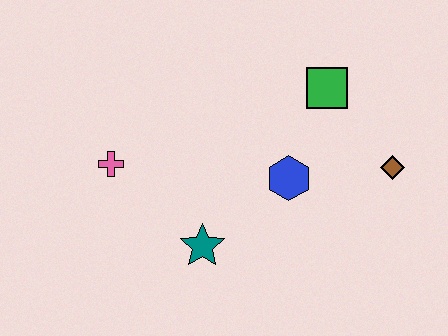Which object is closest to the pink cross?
The teal star is closest to the pink cross.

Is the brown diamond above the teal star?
Yes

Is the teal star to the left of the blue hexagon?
Yes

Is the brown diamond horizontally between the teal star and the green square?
No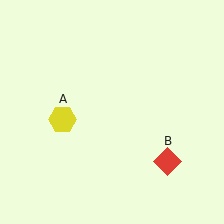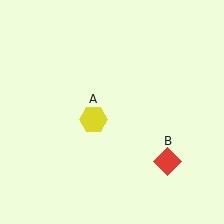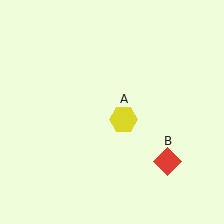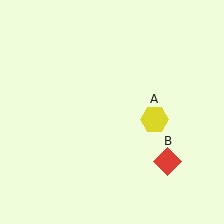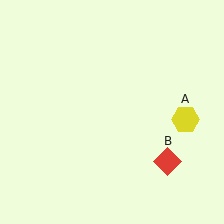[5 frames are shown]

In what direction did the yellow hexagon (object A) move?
The yellow hexagon (object A) moved right.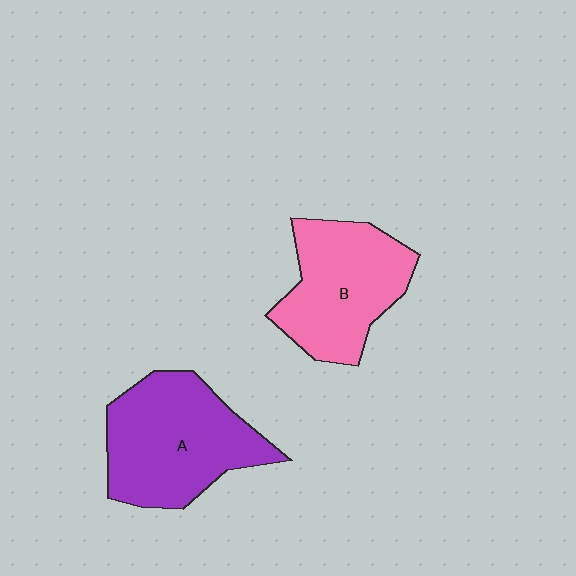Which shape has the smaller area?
Shape B (pink).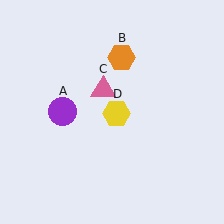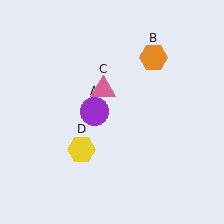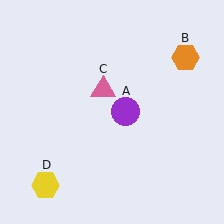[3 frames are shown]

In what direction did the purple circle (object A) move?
The purple circle (object A) moved right.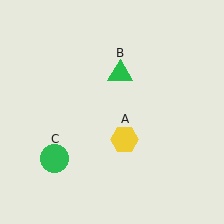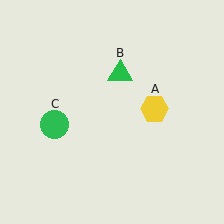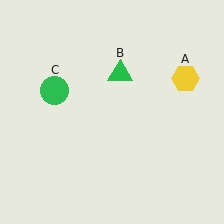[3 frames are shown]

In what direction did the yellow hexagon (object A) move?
The yellow hexagon (object A) moved up and to the right.